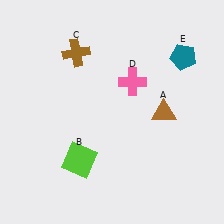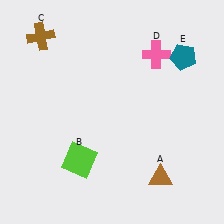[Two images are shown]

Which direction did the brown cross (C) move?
The brown cross (C) moved left.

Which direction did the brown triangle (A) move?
The brown triangle (A) moved down.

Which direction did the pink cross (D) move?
The pink cross (D) moved up.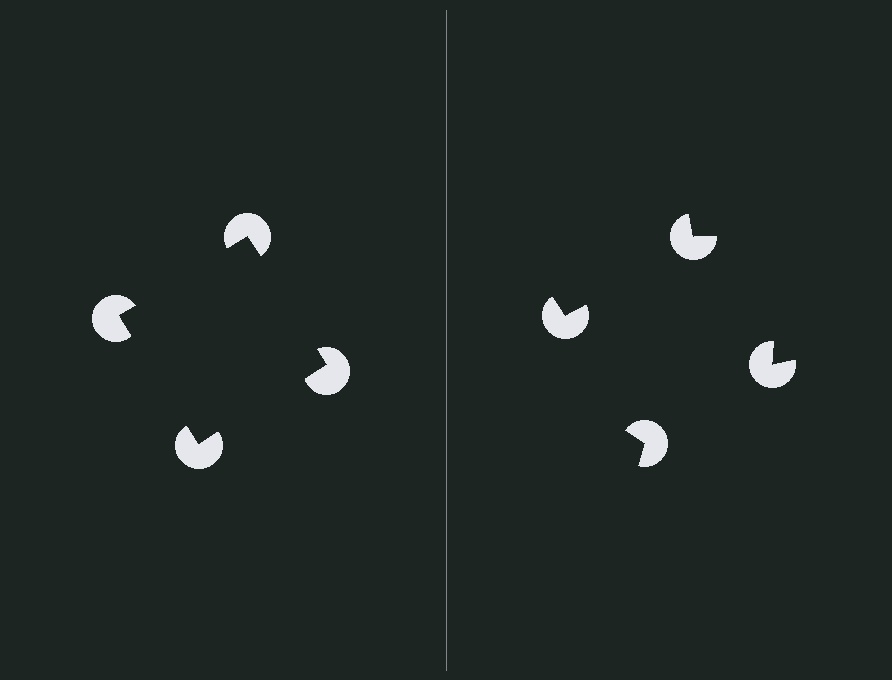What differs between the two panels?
The pac-man discs are positioned identically on both sides; only the wedge orientations differ. On the left they align to a square; on the right they are misaligned.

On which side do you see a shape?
An illusory square appears on the left side. On the right side the wedge cuts are rotated, so no coherent shape forms.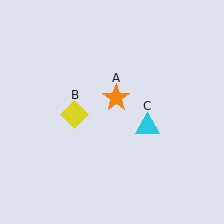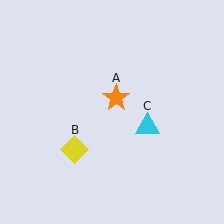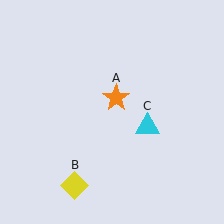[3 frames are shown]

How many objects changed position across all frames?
1 object changed position: yellow diamond (object B).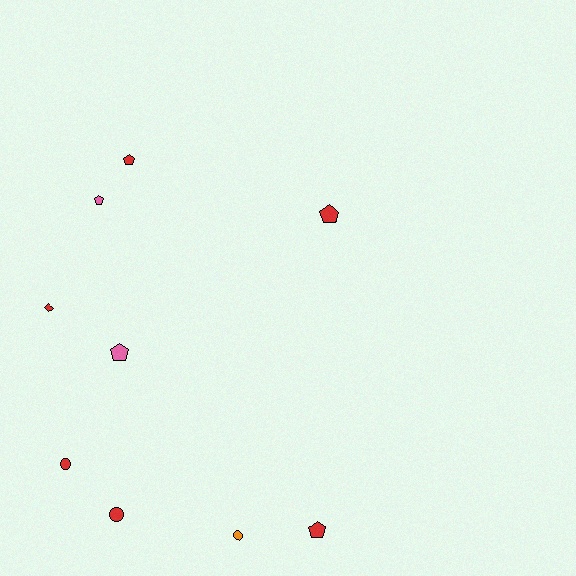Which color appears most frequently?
Red, with 6 objects.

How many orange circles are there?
There is 1 orange circle.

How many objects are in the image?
There are 9 objects.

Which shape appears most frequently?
Pentagon, with 5 objects.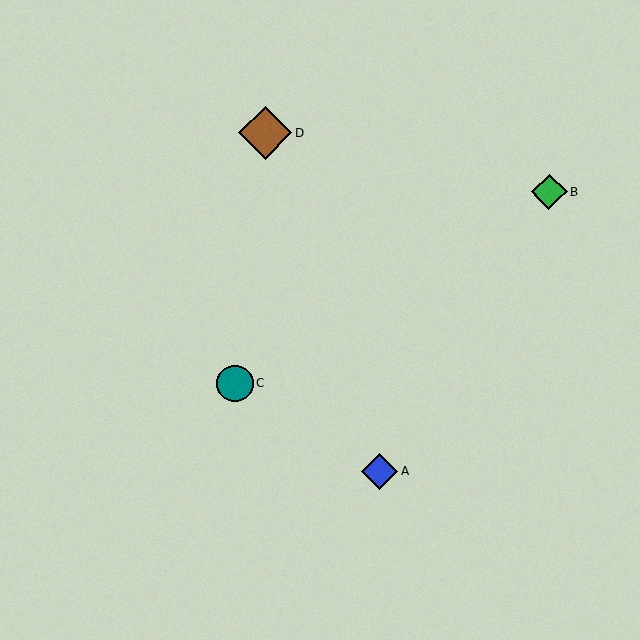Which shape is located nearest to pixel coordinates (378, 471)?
The blue diamond (labeled A) at (380, 471) is nearest to that location.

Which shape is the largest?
The brown diamond (labeled D) is the largest.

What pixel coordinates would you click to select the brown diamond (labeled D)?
Click at (265, 133) to select the brown diamond D.